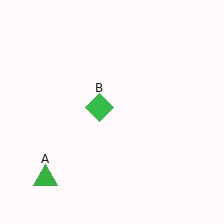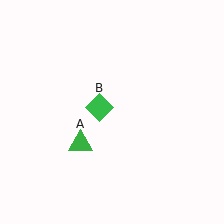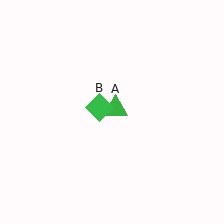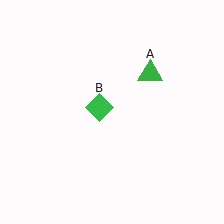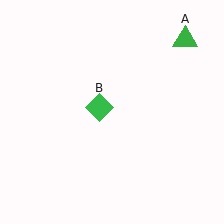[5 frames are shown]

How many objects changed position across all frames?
1 object changed position: green triangle (object A).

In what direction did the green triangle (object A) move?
The green triangle (object A) moved up and to the right.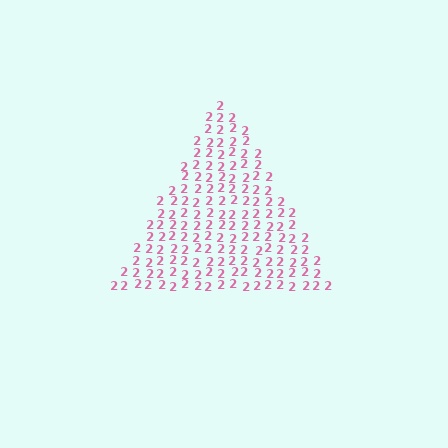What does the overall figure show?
The overall figure shows a triangle.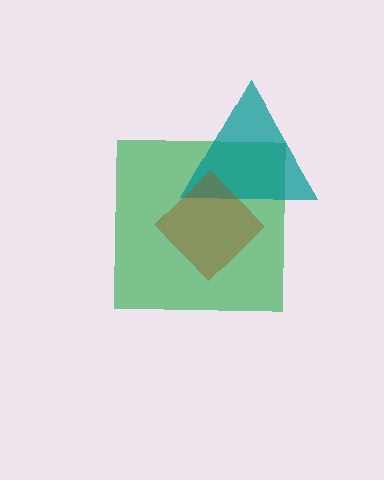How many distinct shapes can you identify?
There are 3 distinct shapes: a green square, a teal triangle, a brown diamond.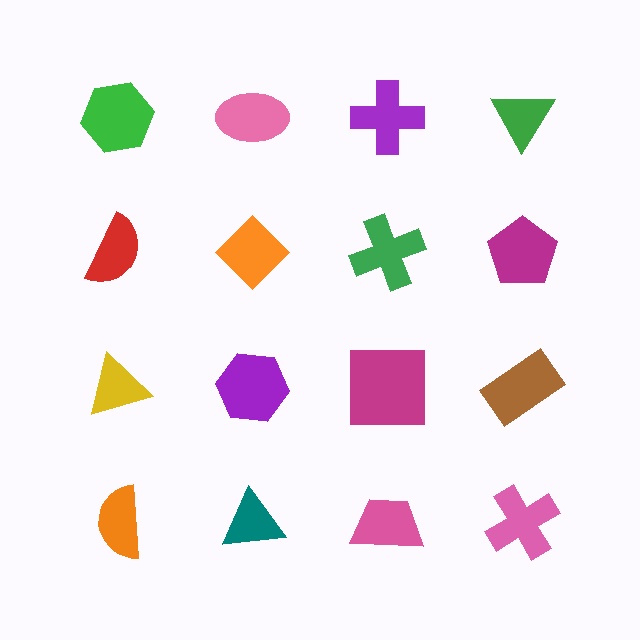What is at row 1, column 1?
A green hexagon.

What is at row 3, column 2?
A purple hexagon.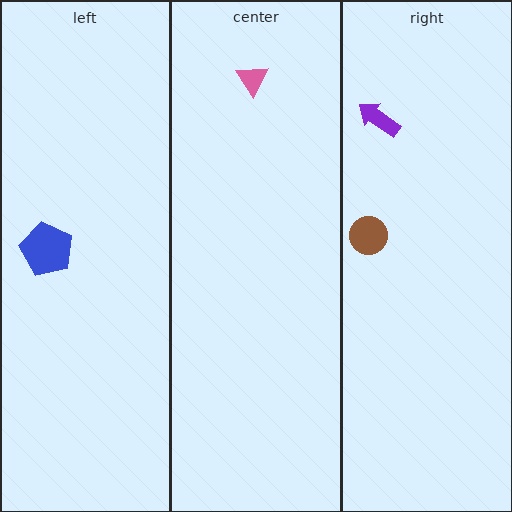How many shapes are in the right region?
2.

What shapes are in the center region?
The pink triangle.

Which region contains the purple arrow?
The right region.